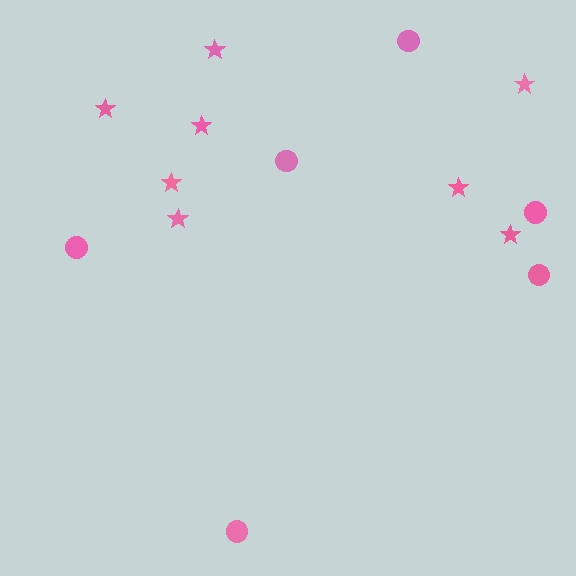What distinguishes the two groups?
There are 2 groups: one group of stars (8) and one group of circles (6).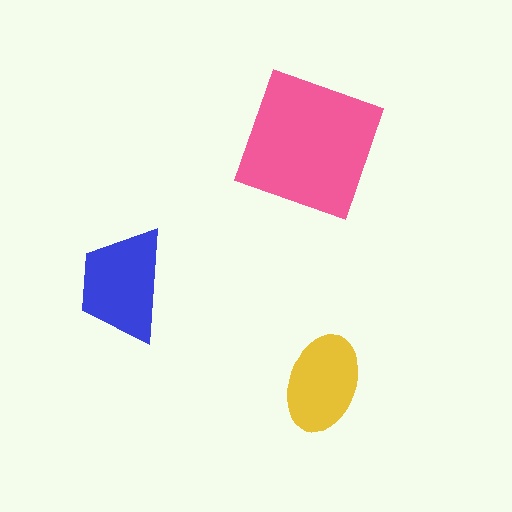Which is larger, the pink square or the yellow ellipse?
The pink square.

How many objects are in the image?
There are 3 objects in the image.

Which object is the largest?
The pink square.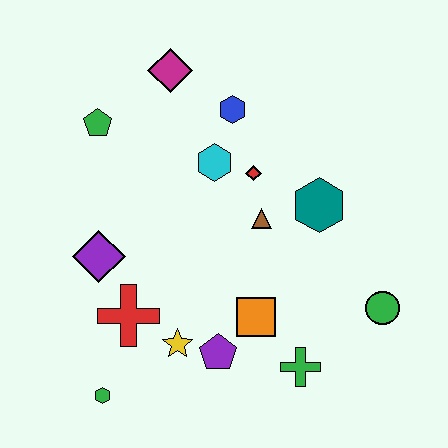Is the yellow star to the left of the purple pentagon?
Yes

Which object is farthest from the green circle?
The green pentagon is farthest from the green circle.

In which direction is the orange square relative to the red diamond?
The orange square is below the red diamond.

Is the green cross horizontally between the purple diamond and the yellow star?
No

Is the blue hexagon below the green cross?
No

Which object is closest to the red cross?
The yellow star is closest to the red cross.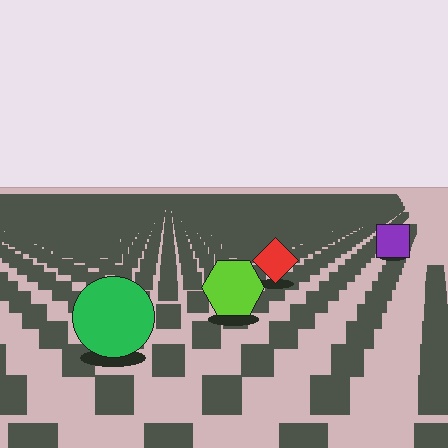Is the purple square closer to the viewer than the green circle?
No. The green circle is closer — you can tell from the texture gradient: the ground texture is coarser near it.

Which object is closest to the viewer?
The green circle is closest. The texture marks near it are larger and more spread out.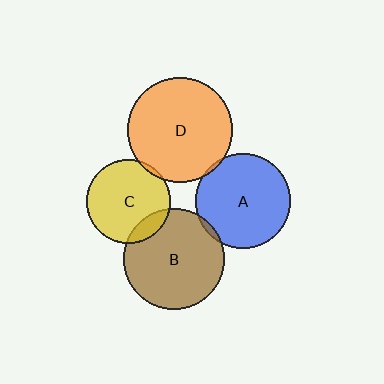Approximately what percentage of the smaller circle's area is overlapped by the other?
Approximately 5%.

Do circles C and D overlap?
Yes.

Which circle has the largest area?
Circle D (orange).